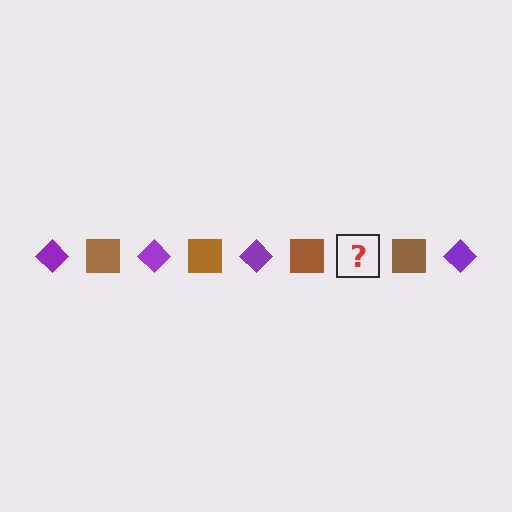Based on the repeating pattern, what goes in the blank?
The blank should be a purple diamond.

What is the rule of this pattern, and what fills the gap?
The rule is that the pattern alternates between purple diamond and brown square. The gap should be filled with a purple diamond.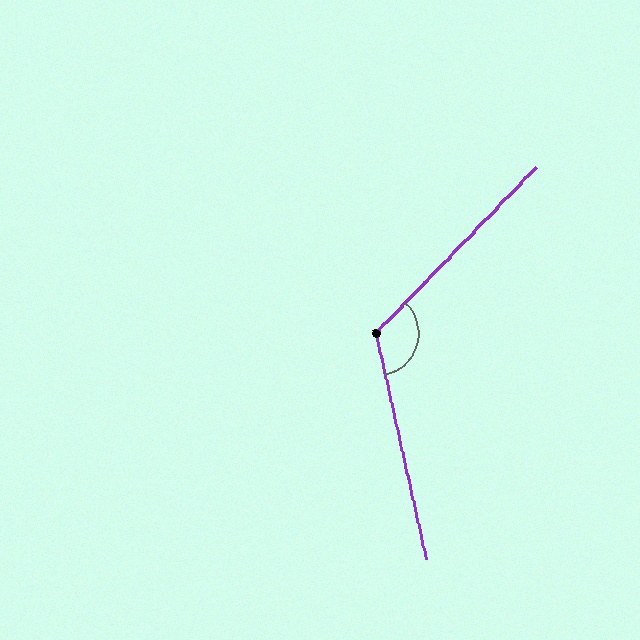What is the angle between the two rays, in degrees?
Approximately 124 degrees.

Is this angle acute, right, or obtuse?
It is obtuse.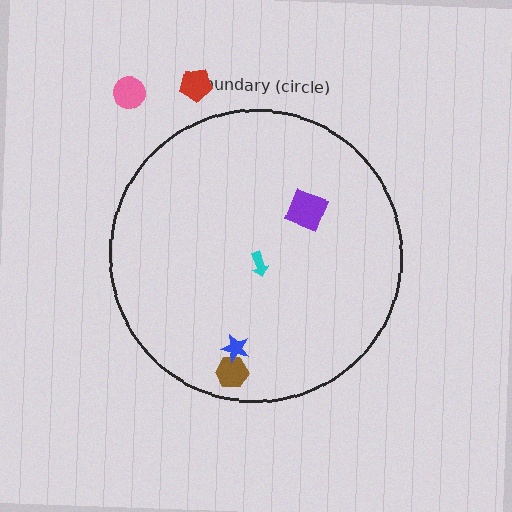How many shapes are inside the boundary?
4 inside, 2 outside.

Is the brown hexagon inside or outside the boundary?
Inside.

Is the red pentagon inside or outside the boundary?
Outside.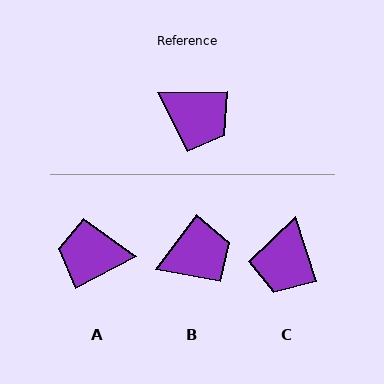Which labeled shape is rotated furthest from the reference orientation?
A, about 153 degrees away.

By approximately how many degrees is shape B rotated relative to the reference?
Approximately 53 degrees counter-clockwise.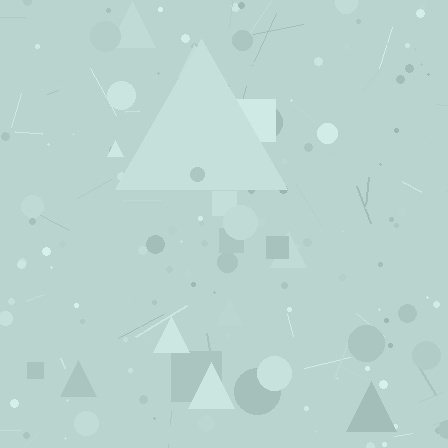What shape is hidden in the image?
A triangle is hidden in the image.